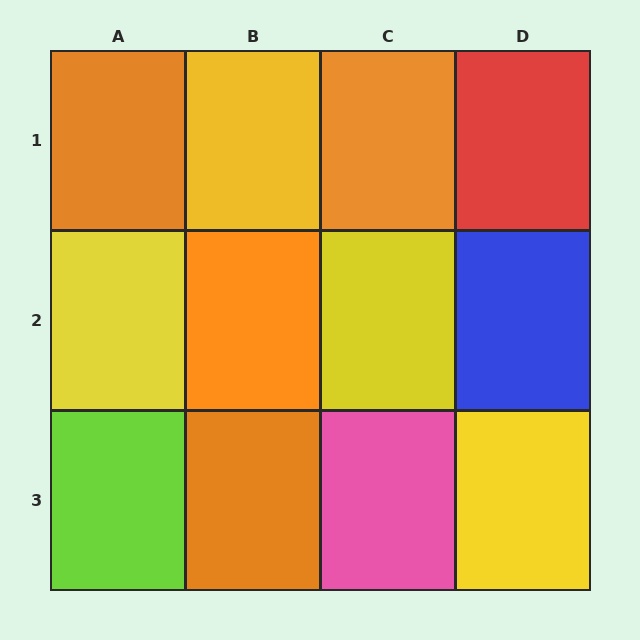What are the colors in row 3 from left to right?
Lime, orange, pink, yellow.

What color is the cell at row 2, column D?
Blue.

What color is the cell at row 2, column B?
Orange.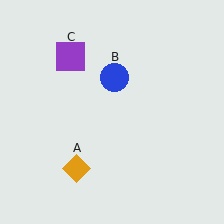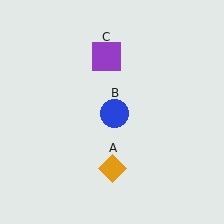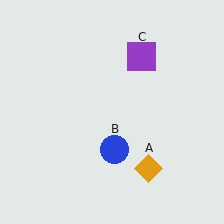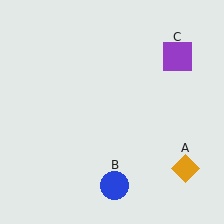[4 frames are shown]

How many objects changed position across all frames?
3 objects changed position: orange diamond (object A), blue circle (object B), purple square (object C).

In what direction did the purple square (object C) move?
The purple square (object C) moved right.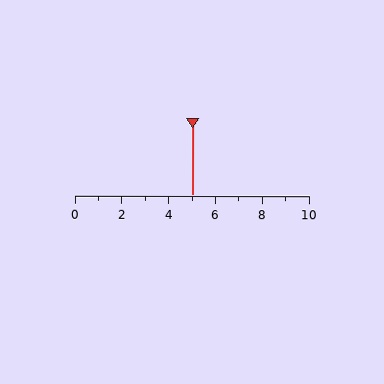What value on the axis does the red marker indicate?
The marker indicates approximately 5.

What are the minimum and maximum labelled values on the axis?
The axis runs from 0 to 10.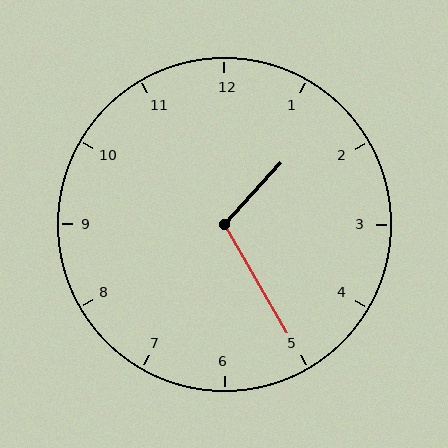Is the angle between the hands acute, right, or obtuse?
It is obtuse.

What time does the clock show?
1:25.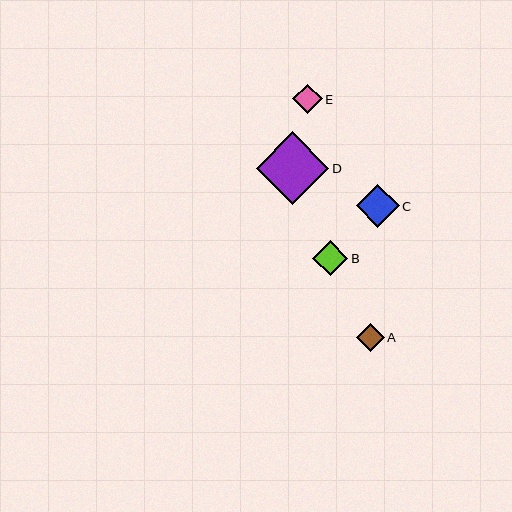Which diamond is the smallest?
Diamond A is the smallest with a size of approximately 27 pixels.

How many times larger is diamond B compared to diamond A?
Diamond B is approximately 1.3 times the size of diamond A.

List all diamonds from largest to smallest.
From largest to smallest: D, C, B, E, A.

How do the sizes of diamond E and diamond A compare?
Diamond E and diamond A are approximately the same size.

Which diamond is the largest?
Diamond D is the largest with a size of approximately 73 pixels.